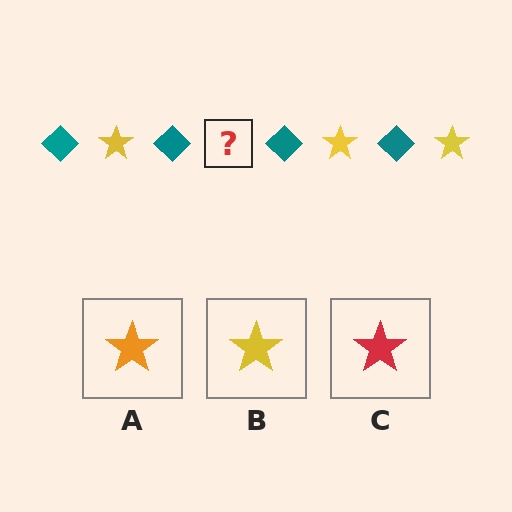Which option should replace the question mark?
Option B.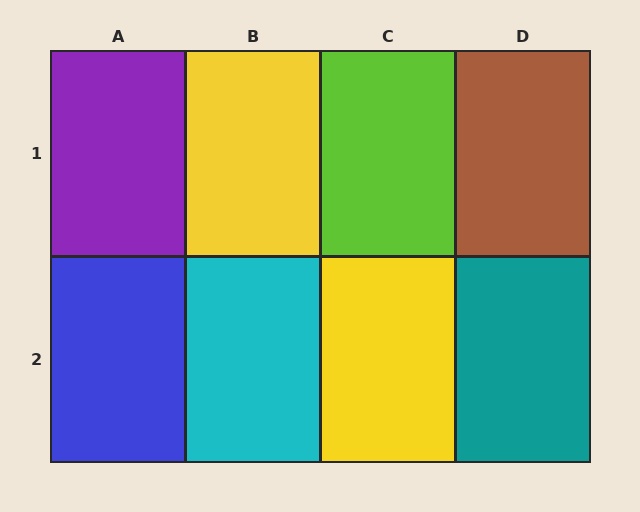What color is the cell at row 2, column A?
Blue.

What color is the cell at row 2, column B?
Cyan.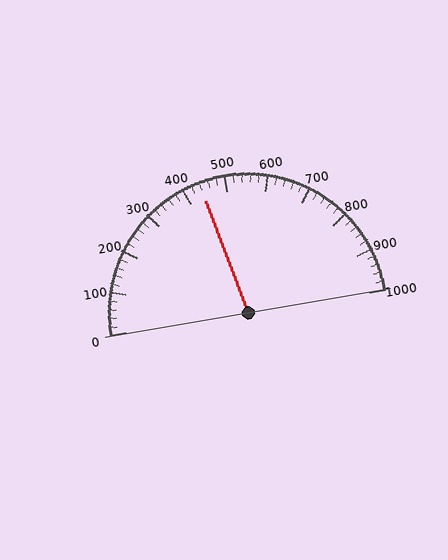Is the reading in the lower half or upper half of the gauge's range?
The reading is in the lower half of the range (0 to 1000).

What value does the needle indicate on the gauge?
The needle indicates approximately 440.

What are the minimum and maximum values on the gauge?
The gauge ranges from 0 to 1000.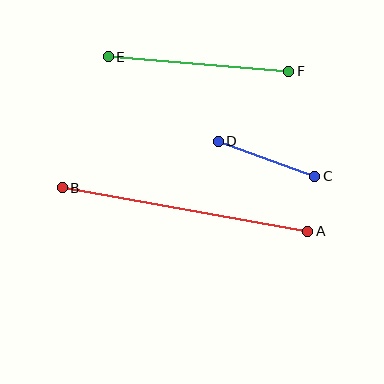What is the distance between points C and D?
The distance is approximately 103 pixels.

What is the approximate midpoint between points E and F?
The midpoint is at approximately (199, 64) pixels.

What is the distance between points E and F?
The distance is approximately 181 pixels.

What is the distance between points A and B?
The distance is approximately 249 pixels.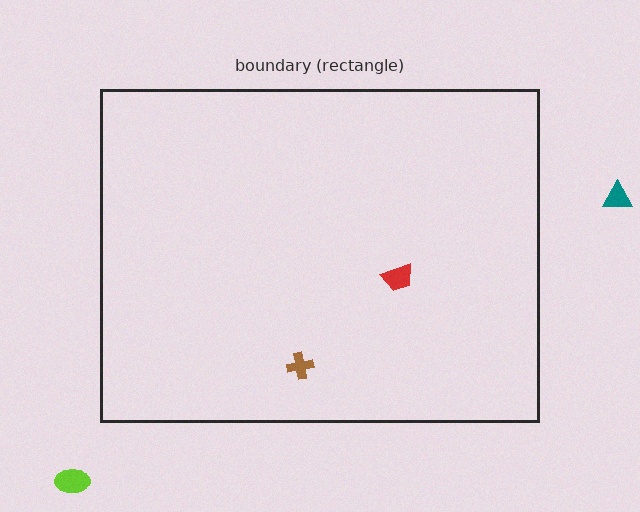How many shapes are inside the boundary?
2 inside, 2 outside.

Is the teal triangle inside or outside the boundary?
Outside.